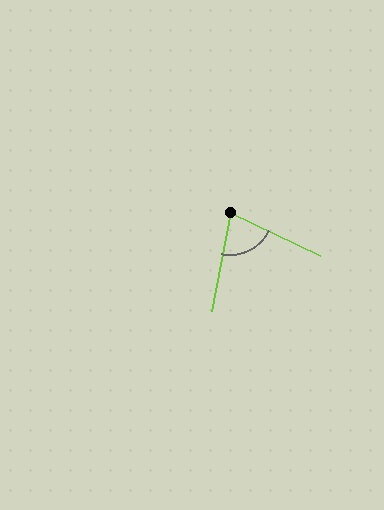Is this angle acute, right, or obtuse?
It is acute.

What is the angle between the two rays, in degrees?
Approximately 76 degrees.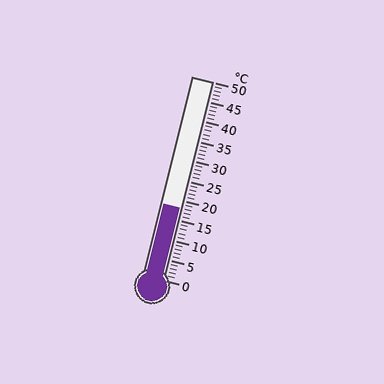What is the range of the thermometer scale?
The thermometer scale ranges from 0°C to 50°C.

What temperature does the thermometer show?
The thermometer shows approximately 18°C.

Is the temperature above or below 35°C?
The temperature is below 35°C.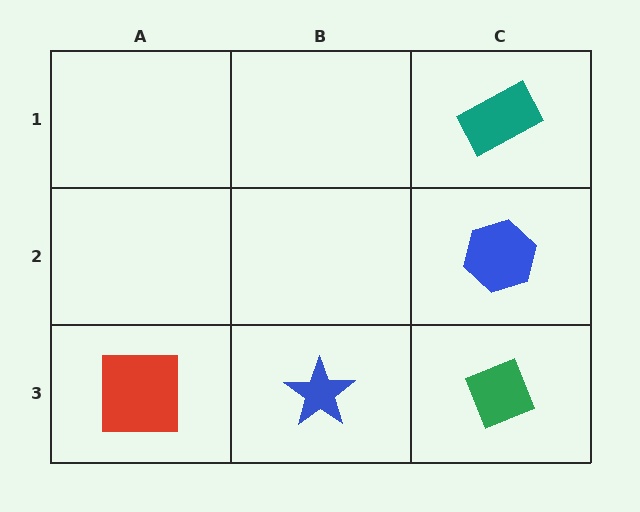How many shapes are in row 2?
1 shape.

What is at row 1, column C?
A teal rectangle.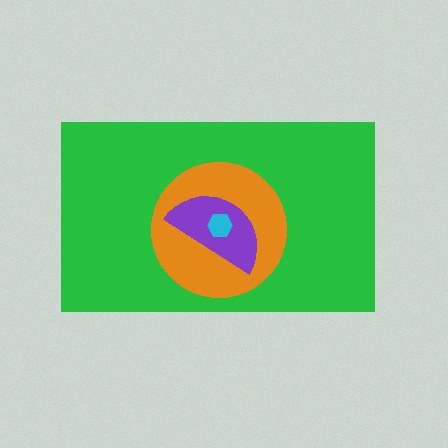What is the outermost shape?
The green rectangle.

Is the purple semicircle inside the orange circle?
Yes.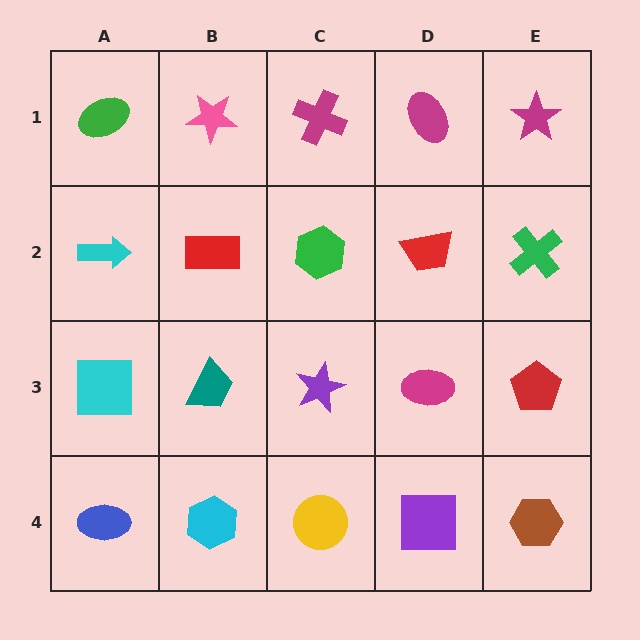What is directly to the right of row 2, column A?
A red rectangle.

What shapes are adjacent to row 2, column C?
A magenta cross (row 1, column C), a purple star (row 3, column C), a red rectangle (row 2, column B), a red trapezoid (row 2, column D).